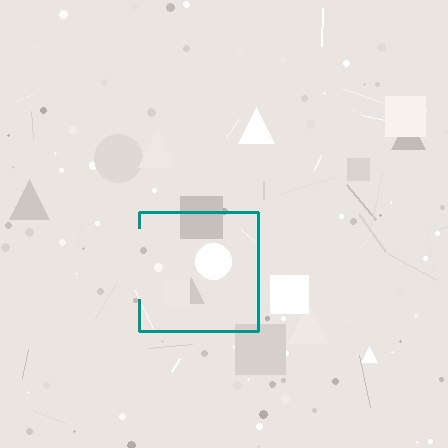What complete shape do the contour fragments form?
The contour fragments form a square.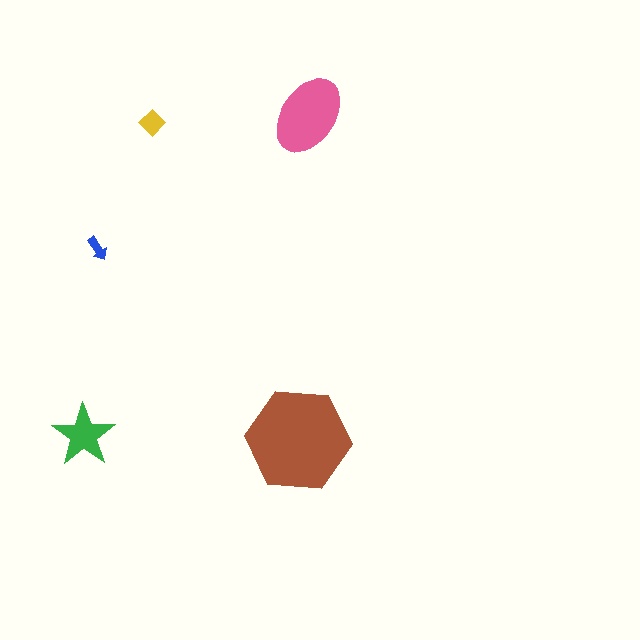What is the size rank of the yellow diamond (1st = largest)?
4th.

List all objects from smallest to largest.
The blue arrow, the yellow diamond, the green star, the pink ellipse, the brown hexagon.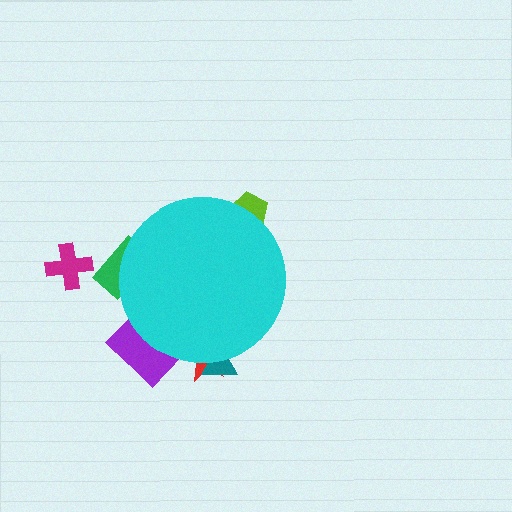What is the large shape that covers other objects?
A cyan circle.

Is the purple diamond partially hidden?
Yes, the purple diamond is partially hidden behind the cyan circle.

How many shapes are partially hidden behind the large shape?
5 shapes are partially hidden.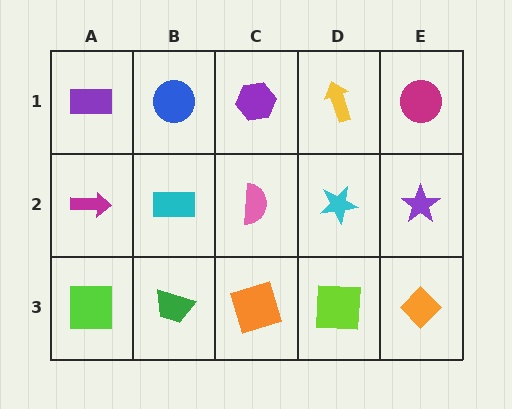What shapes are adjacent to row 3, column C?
A pink semicircle (row 2, column C), a green trapezoid (row 3, column B), a lime square (row 3, column D).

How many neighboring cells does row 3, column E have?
2.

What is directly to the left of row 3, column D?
An orange square.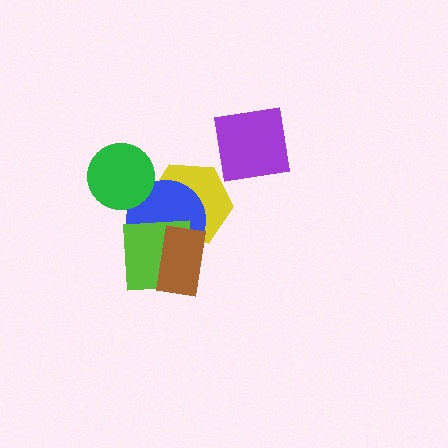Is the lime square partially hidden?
Yes, it is partially covered by another shape.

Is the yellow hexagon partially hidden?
Yes, it is partially covered by another shape.